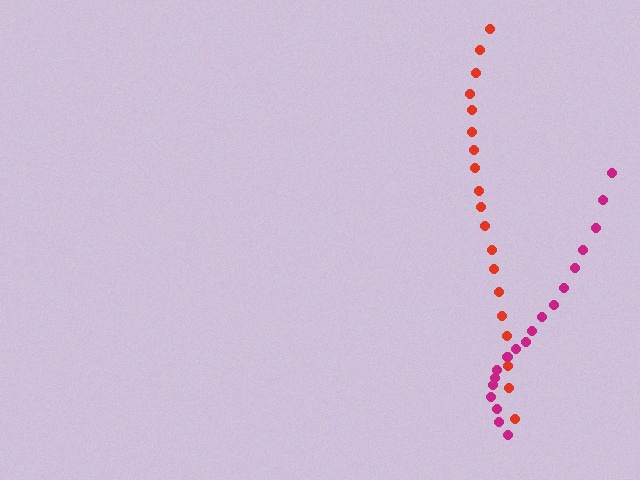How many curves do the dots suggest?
There are 2 distinct paths.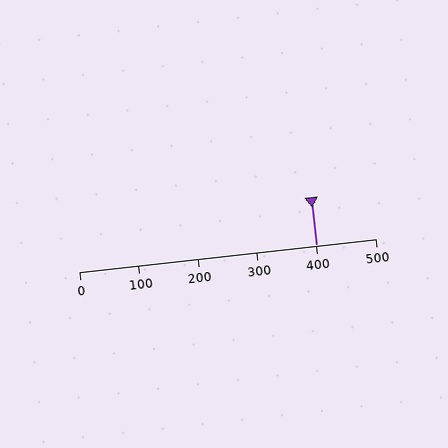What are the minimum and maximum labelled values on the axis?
The axis runs from 0 to 500.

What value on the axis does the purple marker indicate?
The marker indicates approximately 400.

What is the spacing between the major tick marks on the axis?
The major ticks are spaced 100 apart.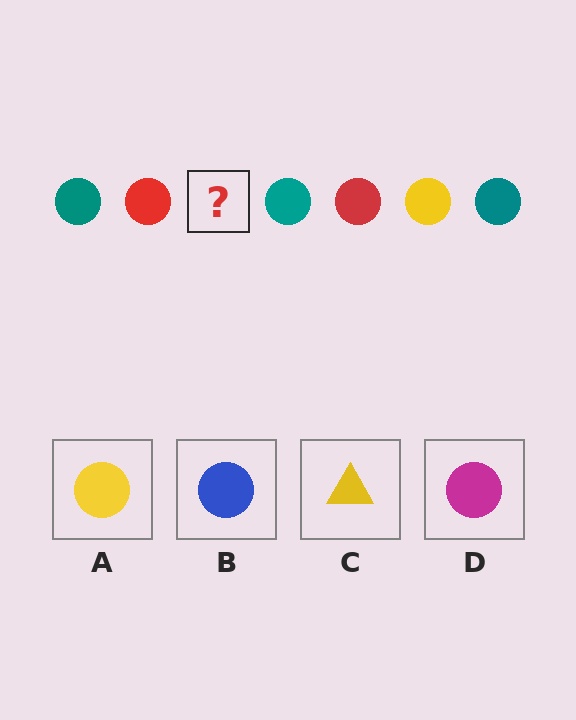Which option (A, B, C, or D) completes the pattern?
A.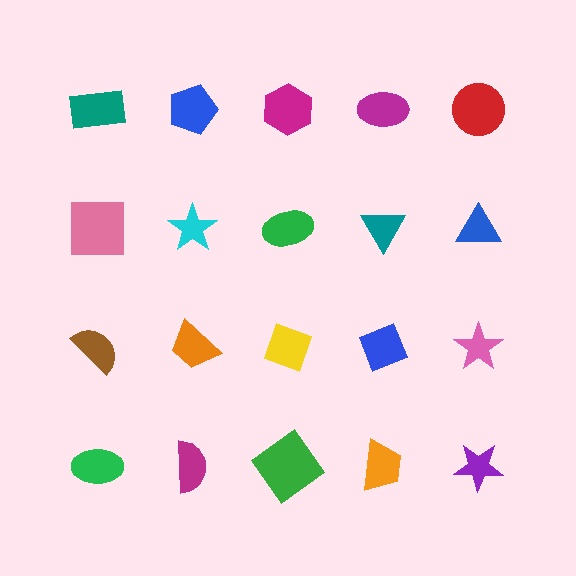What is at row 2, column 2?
A cyan star.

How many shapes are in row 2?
5 shapes.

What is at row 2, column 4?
A teal triangle.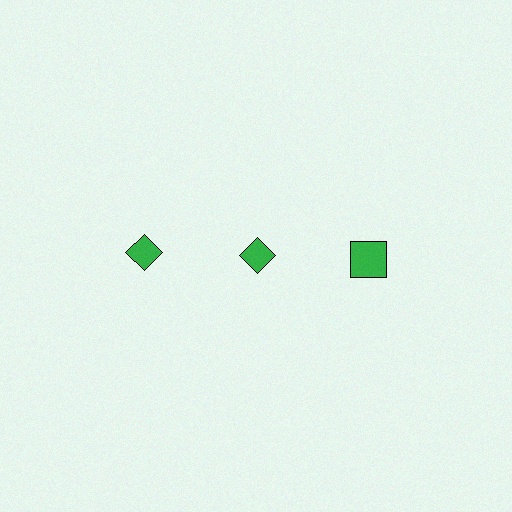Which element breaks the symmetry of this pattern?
The green square in the top row, center column breaks the symmetry. All other shapes are green diamonds.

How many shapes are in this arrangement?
There are 3 shapes arranged in a grid pattern.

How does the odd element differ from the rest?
It has a different shape: square instead of diamond.